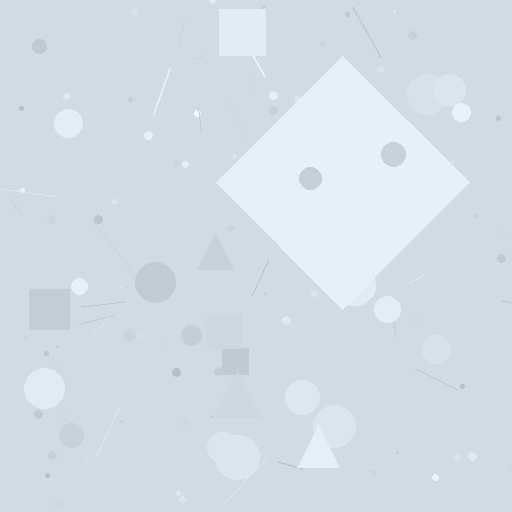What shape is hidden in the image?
A diamond is hidden in the image.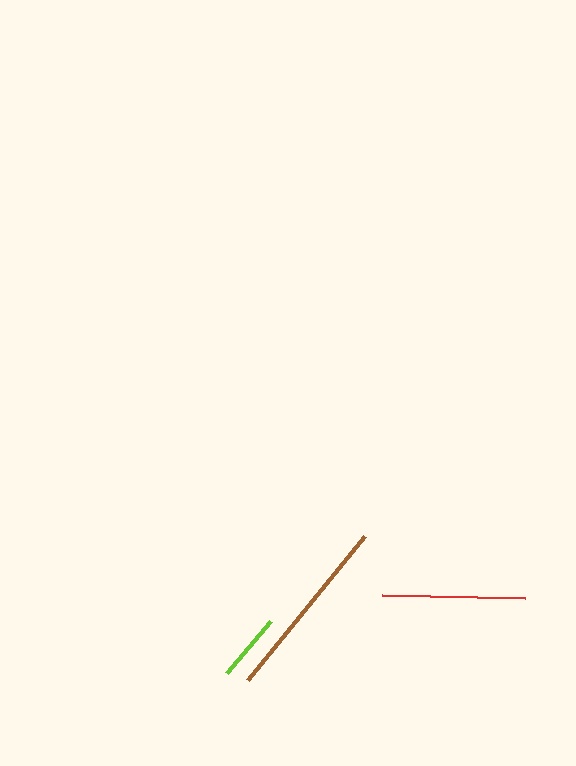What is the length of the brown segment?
The brown segment is approximately 187 pixels long.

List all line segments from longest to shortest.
From longest to shortest: brown, red, lime.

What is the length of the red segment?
The red segment is approximately 143 pixels long.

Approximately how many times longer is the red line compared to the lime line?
The red line is approximately 2.1 times the length of the lime line.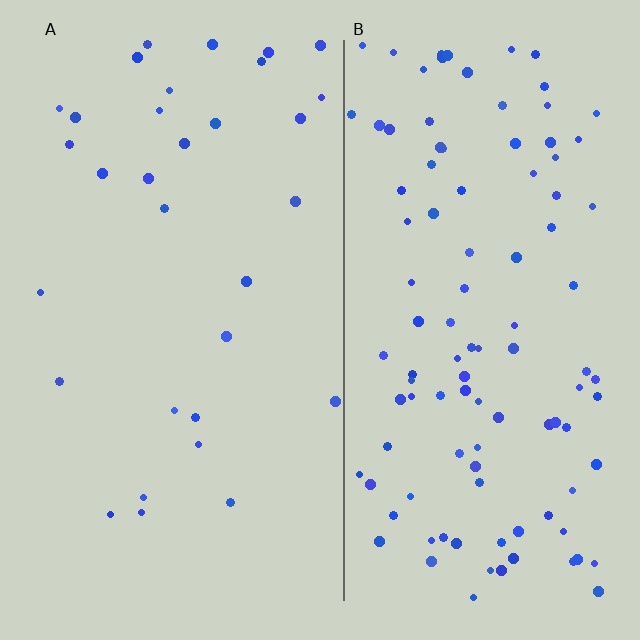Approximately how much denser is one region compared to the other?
Approximately 3.4× — region B over region A.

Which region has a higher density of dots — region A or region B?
B (the right).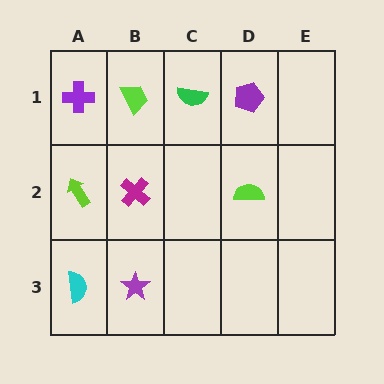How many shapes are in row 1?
4 shapes.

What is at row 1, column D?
A purple pentagon.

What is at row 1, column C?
A green semicircle.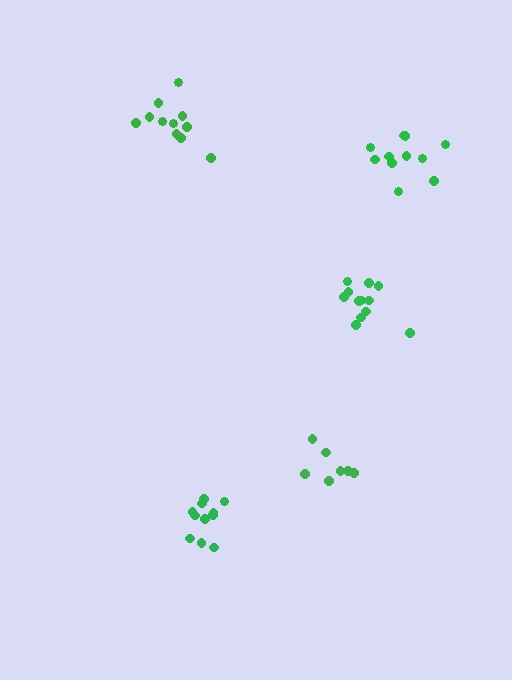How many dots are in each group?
Group 1: 11 dots, Group 2: 7 dots, Group 3: 12 dots, Group 4: 11 dots, Group 5: 11 dots (52 total).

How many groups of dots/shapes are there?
There are 5 groups.